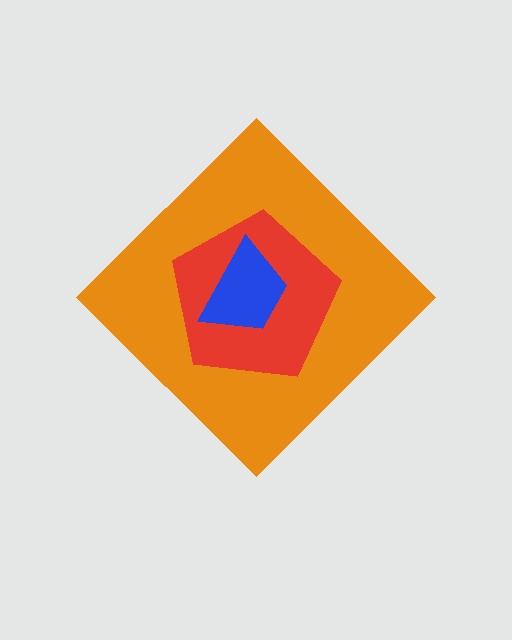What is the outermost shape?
The orange diamond.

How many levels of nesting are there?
3.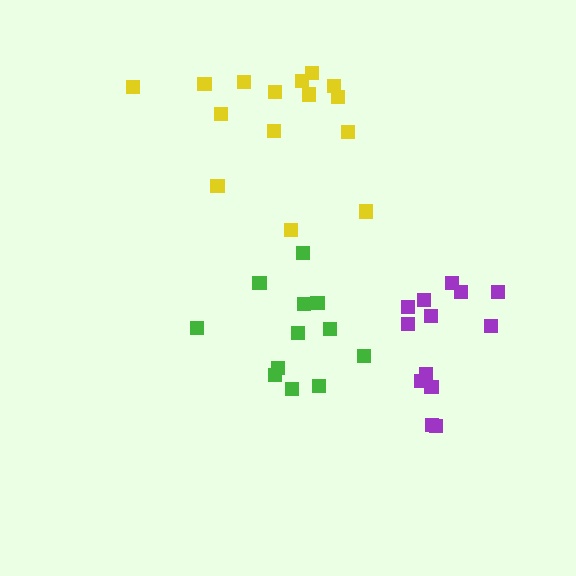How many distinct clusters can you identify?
There are 3 distinct clusters.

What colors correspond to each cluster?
The clusters are colored: green, yellow, purple.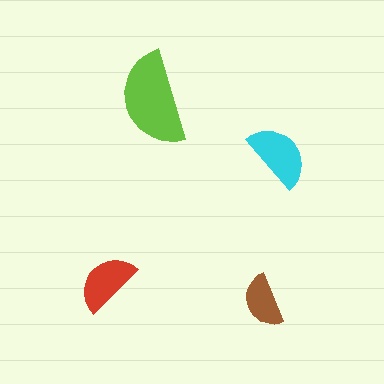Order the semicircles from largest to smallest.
the lime one, the cyan one, the red one, the brown one.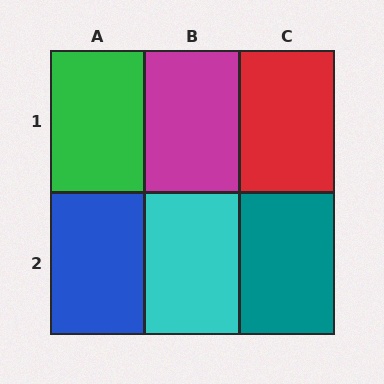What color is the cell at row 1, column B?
Magenta.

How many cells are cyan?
1 cell is cyan.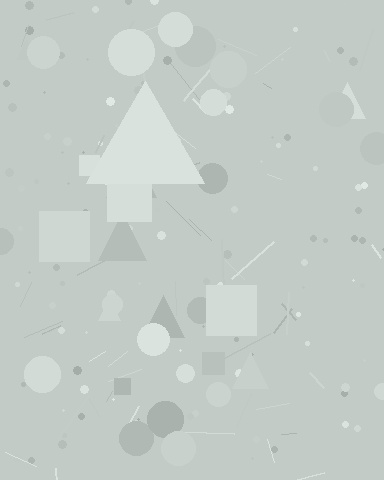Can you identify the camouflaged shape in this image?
The camouflaged shape is a triangle.